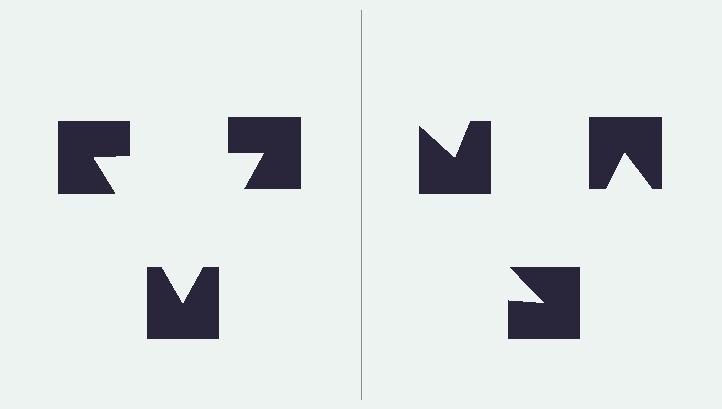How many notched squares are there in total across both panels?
6 — 3 on each side.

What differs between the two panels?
The notched squares are positioned identically on both sides; only the wedge orientations differ. On the left they align to a triangle; on the right they are misaligned.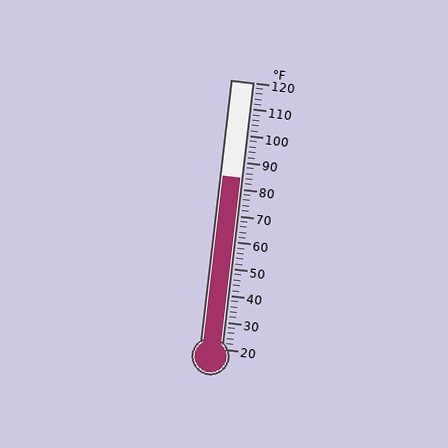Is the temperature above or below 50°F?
The temperature is above 50°F.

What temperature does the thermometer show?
The thermometer shows approximately 84°F.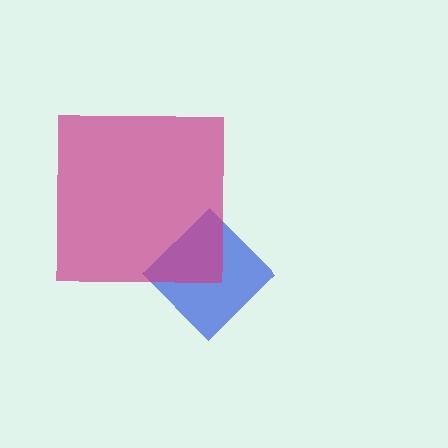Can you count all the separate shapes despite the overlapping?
Yes, there are 2 separate shapes.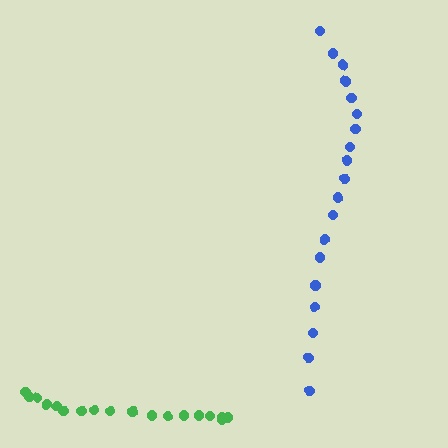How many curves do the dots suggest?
There are 2 distinct paths.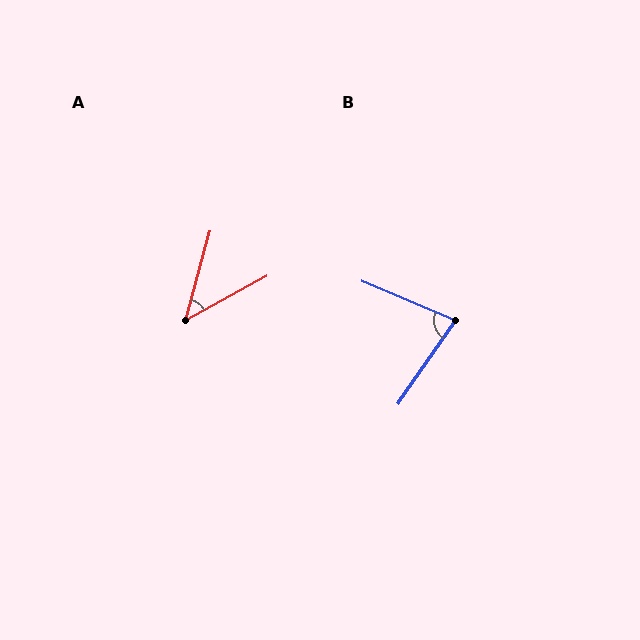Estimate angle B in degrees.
Approximately 78 degrees.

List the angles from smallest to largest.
A (46°), B (78°).